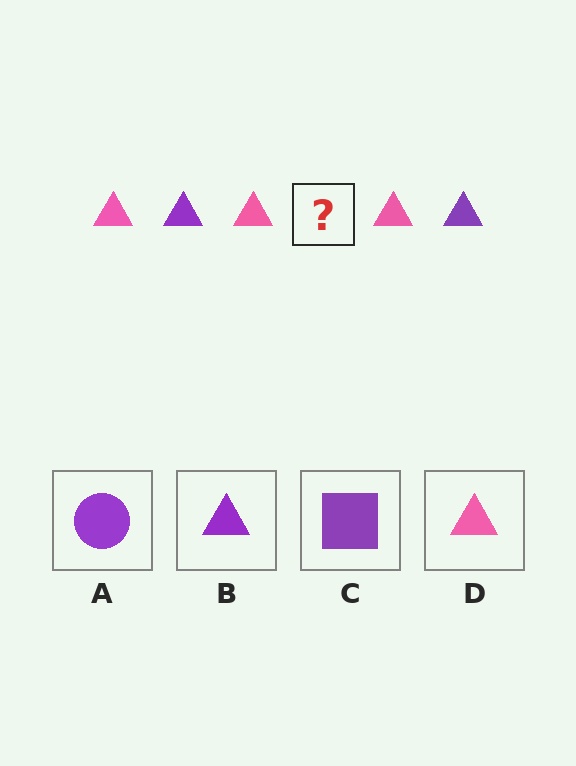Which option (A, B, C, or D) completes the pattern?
B.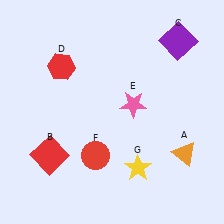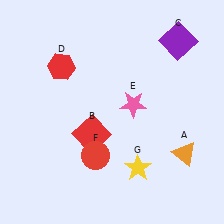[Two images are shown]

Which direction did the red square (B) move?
The red square (B) moved right.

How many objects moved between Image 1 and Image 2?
1 object moved between the two images.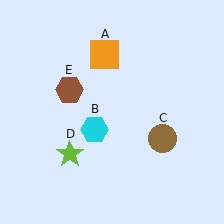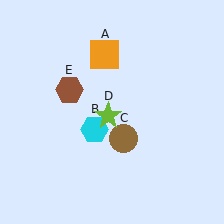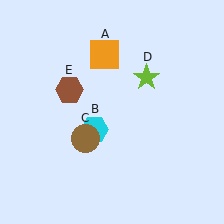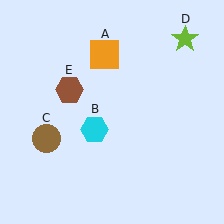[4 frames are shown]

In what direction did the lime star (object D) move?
The lime star (object D) moved up and to the right.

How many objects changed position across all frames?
2 objects changed position: brown circle (object C), lime star (object D).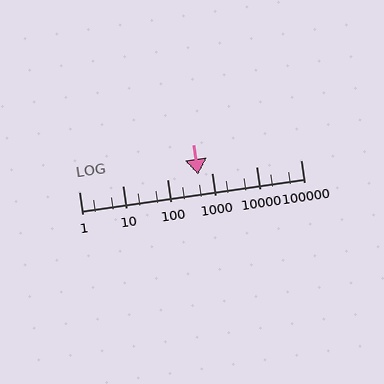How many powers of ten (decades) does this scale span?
The scale spans 5 decades, from 1 to 100000.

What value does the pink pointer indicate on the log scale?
The pointer indicates approximately 500.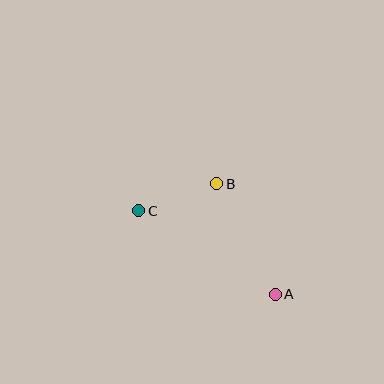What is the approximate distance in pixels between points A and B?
The distance between A and B is approximately 125 pixels.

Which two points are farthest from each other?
Points A and C are farthest from each other.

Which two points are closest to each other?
Points B and C are closest to each other.